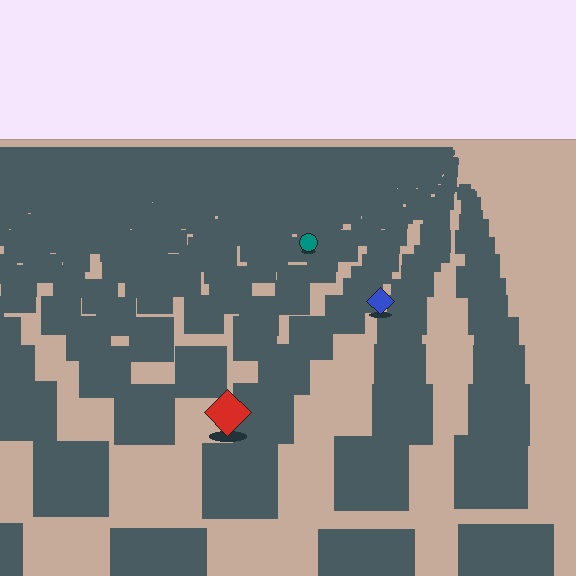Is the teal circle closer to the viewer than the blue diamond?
No. The blue diamond is closer — you can tell from the texture gradient: the ground texture is coarser near it.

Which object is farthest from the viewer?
The teal circle is farthest from the viewer. It appears smaller and the ground texture around it is denser.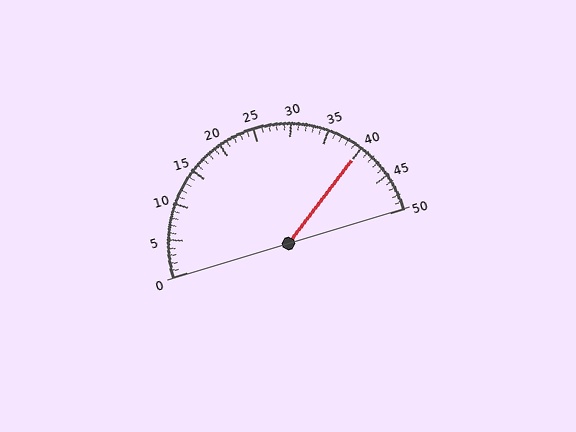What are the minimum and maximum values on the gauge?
The gauge ranges from 0 to 50.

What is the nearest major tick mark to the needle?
The nearest major tick mark is 40.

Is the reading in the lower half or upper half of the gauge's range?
The reading is in the upper half of the range (0 to 50).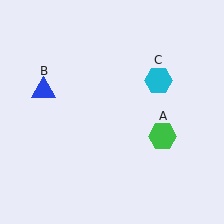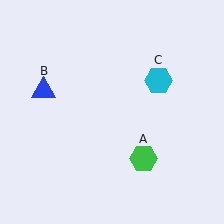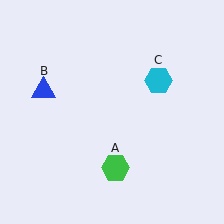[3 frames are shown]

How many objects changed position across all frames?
1 object changed position: green hexagon (object A).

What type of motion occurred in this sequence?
The green hexagon (object A) rotated clockwise around the center of the scene.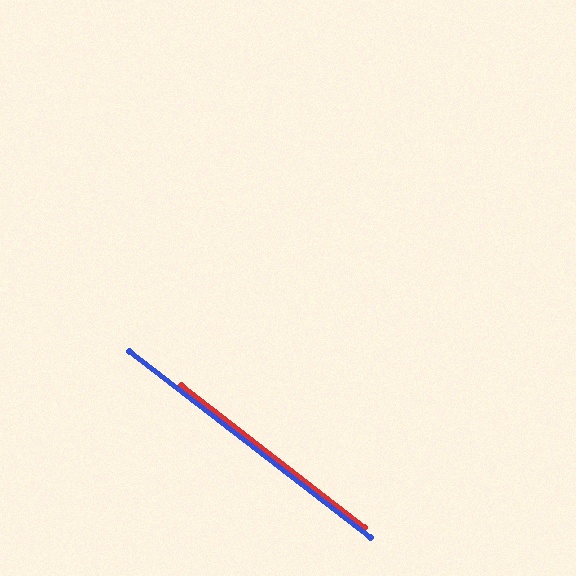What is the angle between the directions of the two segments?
Approximately 0 degrees.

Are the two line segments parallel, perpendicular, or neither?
Parallel — their directions differ by only 0.1°.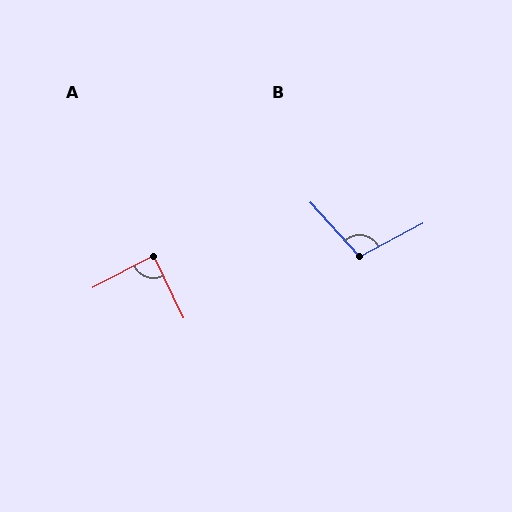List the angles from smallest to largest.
A (88°), B (104°).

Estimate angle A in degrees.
Approximately 88 degrees.